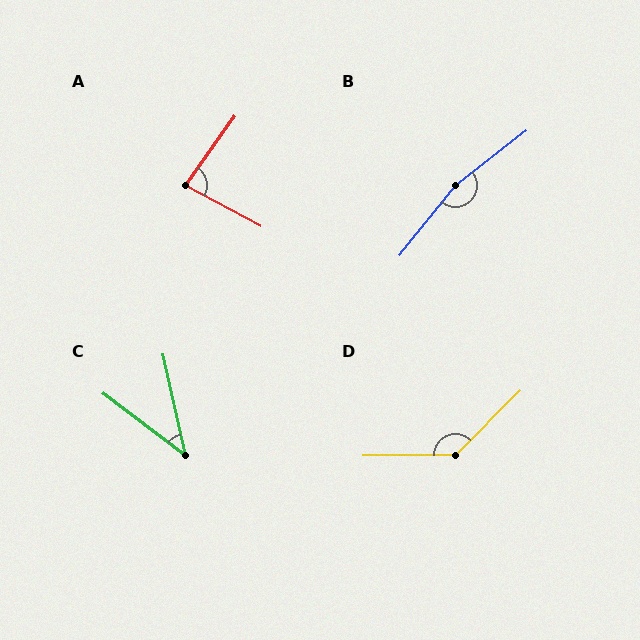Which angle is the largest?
B, at approximately 167 degrees.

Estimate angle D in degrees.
Approximately 135 degrees.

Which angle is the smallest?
C, at approximately 40 degrees.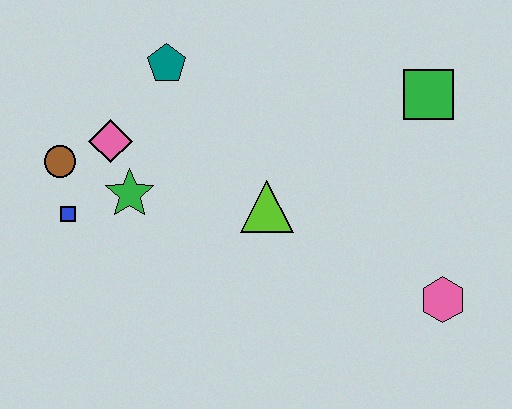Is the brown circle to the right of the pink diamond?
No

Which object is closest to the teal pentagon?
The pink diamond is closest to the teal pentagon.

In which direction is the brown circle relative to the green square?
The brown circle is to the left of the green square.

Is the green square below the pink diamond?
No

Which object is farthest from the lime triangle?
The brown circle is farthest from the lime triangle.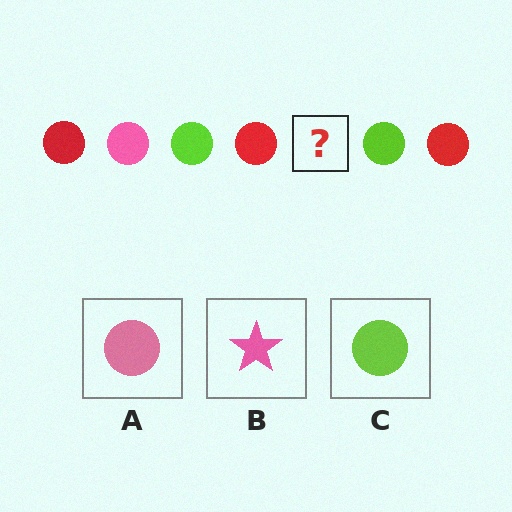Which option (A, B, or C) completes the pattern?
A.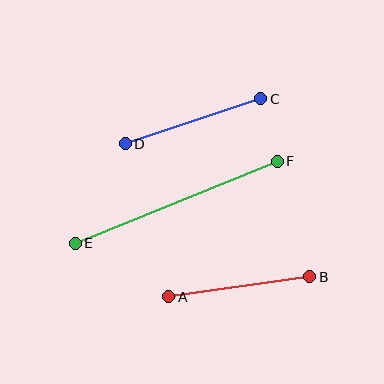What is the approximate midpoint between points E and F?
The midpoint is at approximately (176, 202) pixels.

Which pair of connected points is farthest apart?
Points E and F are farthest apart.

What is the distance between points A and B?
The distance is approximately 142 pixels.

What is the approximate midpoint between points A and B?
The midpoint is at approximately (239, 287) pixels.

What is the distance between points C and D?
The distance is approximately 143 pixels.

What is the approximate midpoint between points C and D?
The midpoint is at approximately (193, 121) pixels.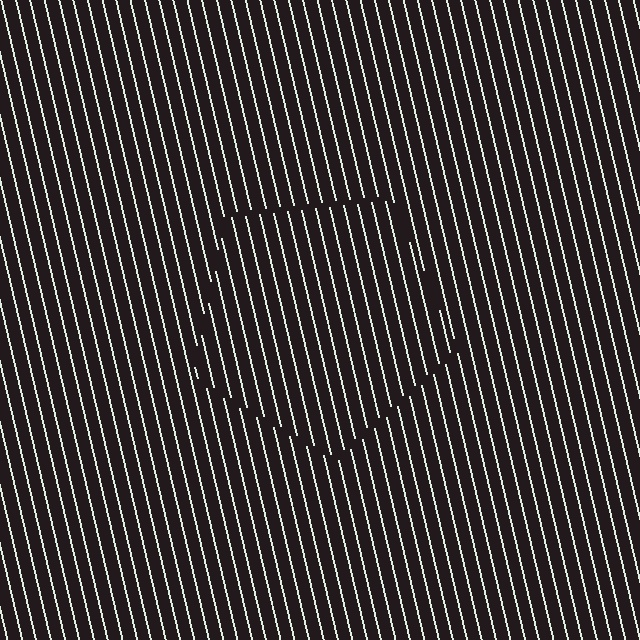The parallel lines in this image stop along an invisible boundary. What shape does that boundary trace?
An illusory pentagon. The interior of the shape contains the same grating, shifted by half a period — the contour is defined by the phase discontinuity where line-ends from the inner and outer gratings abut.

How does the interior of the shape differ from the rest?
The interior of the shape contains the same grating, shifted by half a period — the contour is defined by the phase discontinuity where line-ends from the inner and outer gratings abut.